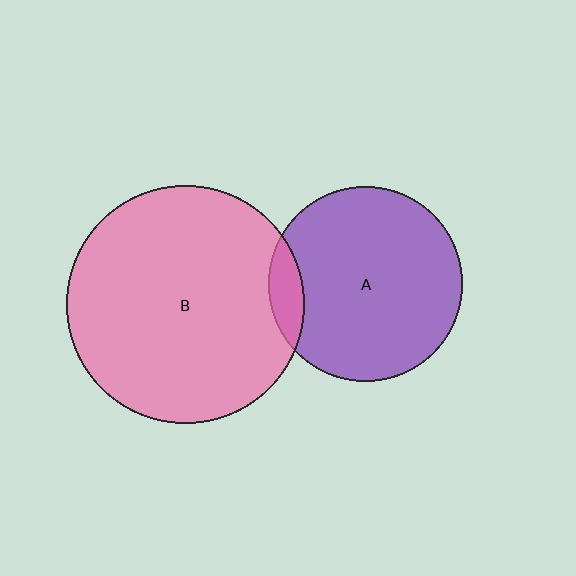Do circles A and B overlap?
Yes.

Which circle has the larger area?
Circle B (pink).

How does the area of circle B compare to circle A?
Approximately 1.5 times.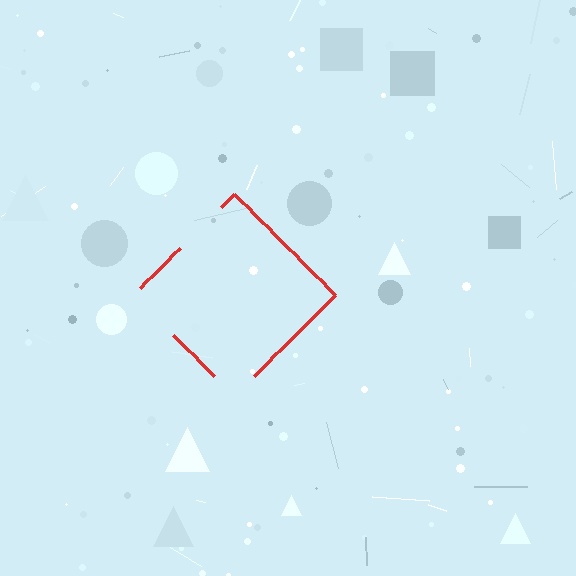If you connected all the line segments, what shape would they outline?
They would outline a diamond.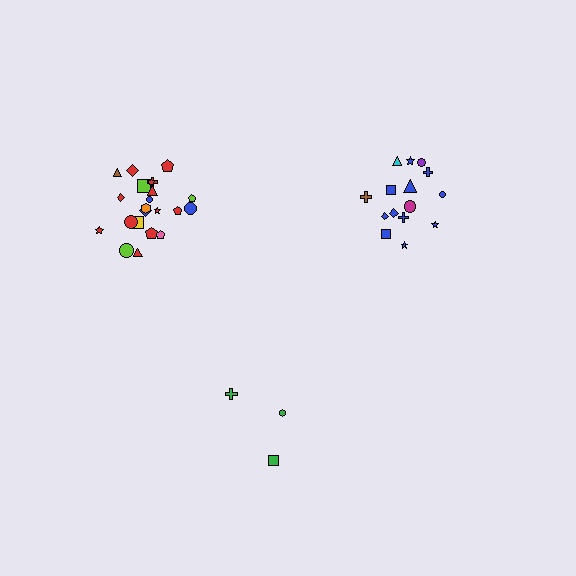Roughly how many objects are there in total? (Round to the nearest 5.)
Roughly 40 objects in total.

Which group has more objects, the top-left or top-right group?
The top-left group.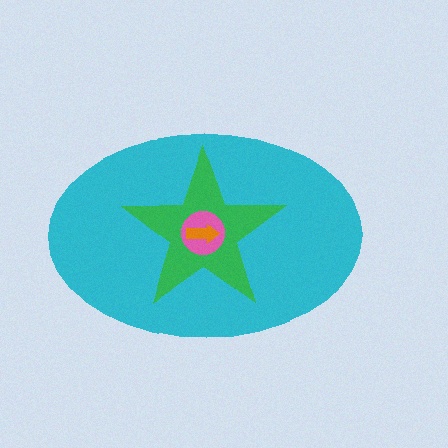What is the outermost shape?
The cyan ellipse.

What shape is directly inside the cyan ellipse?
The green star.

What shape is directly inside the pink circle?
The orange arrow.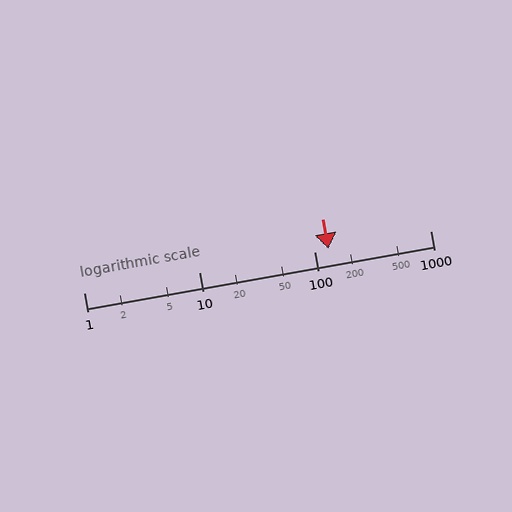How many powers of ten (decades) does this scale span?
The scale spans 3 decades, from 1 to 1000.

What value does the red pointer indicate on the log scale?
The pointer indicates approximately 130.